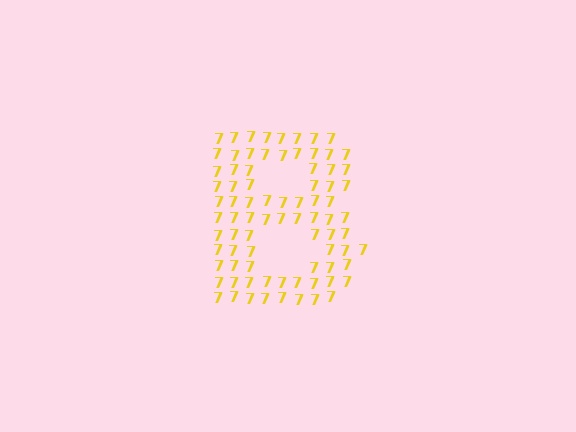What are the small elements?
The small elements are digit 7's.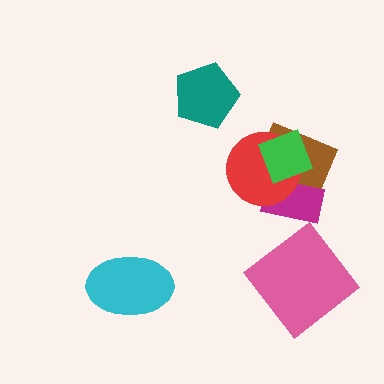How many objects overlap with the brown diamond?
3 objects overlap with the brown diamond.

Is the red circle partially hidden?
Yes, it is partially covered by another shape.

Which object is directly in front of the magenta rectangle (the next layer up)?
The red circle is directly in front of the magenta rectangle.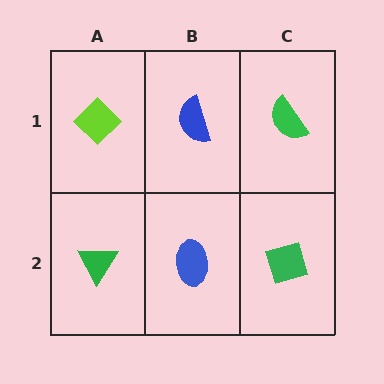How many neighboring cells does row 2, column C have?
2.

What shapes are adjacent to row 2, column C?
A green semicircle (row 1, column C), a blue ellipse (row 2, column B).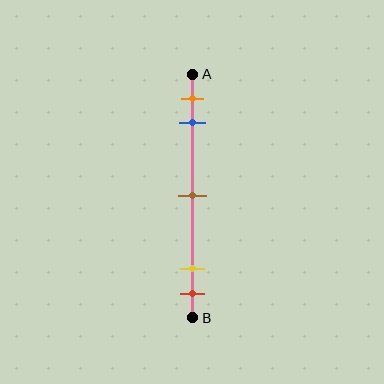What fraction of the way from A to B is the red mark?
The red mark is approximately 90% (0.9) of the way from A to B.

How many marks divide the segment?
There are 5 marks dividing the segment.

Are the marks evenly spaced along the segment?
No, the marks are not evenly spaced.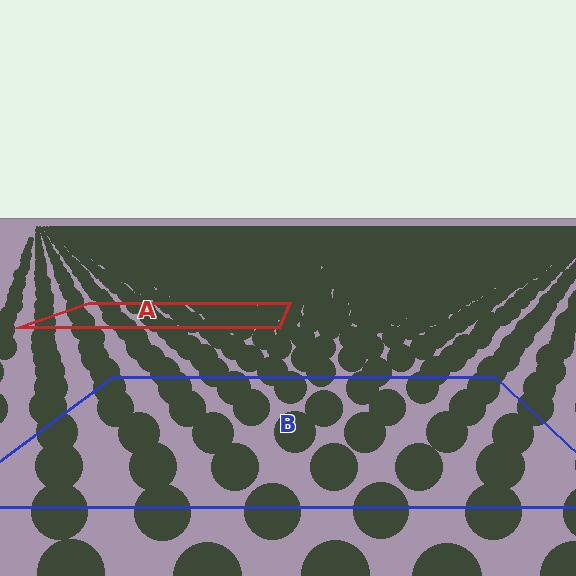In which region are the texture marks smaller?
The texture marks are smaller in region A, because it is farther away.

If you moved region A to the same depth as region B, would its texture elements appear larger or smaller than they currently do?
They would appear larger. At a closer depth, the same texture elements are projected at a bigger on-screen size.